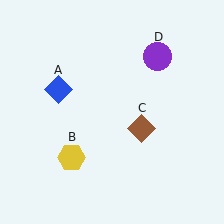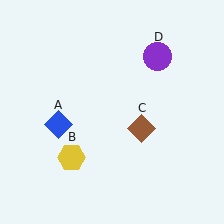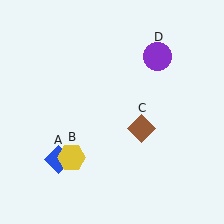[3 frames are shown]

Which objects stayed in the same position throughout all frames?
Yellow hexagon (object B) and brown diamond (object C) and purple circle (object D) remained stationary.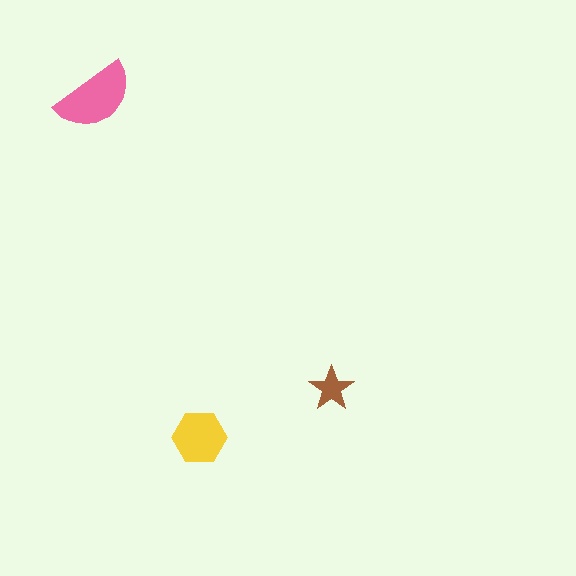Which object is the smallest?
The brown star.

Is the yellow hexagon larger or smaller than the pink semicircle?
Smaller.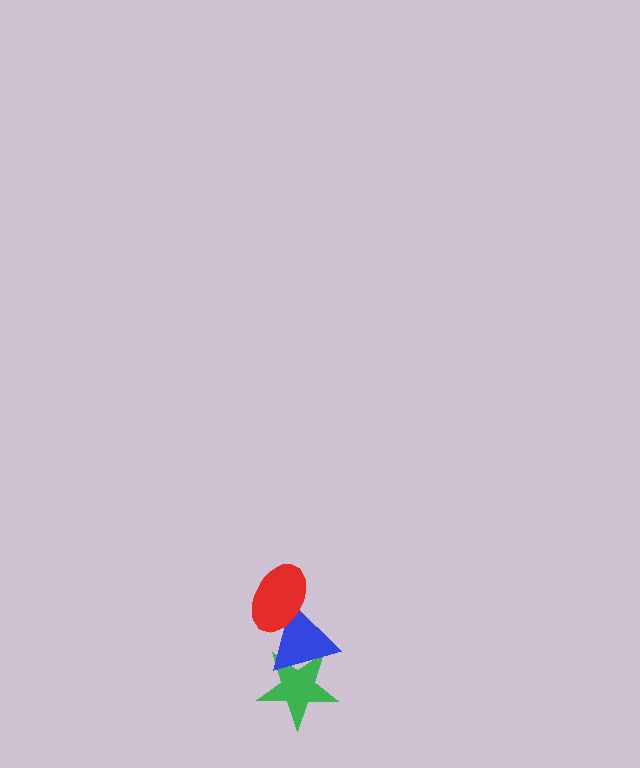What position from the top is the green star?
The green star is 3rd from the top.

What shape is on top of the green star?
The blue triangle is on top of the green star.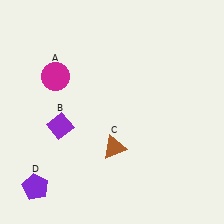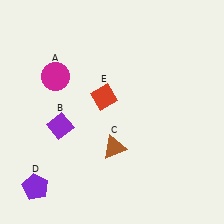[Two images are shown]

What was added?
A red diamond (E) was added in Image 2.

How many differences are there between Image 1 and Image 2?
There is 1 difference between the two images.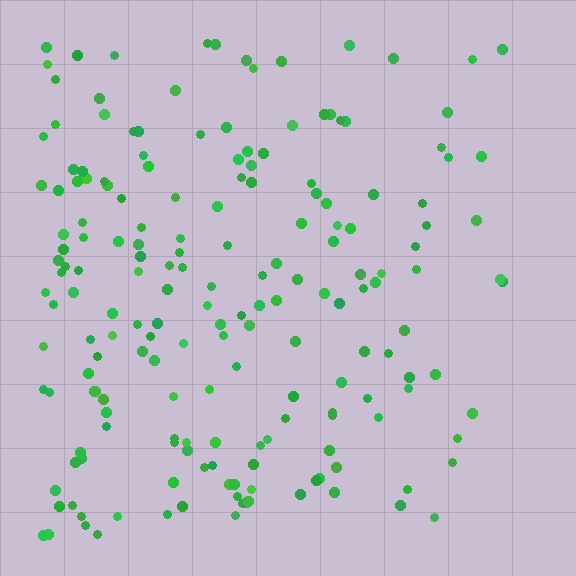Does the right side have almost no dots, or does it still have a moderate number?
Still a moderate number, just noticeably fewer than the left.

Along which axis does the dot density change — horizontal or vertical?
Horizontal.